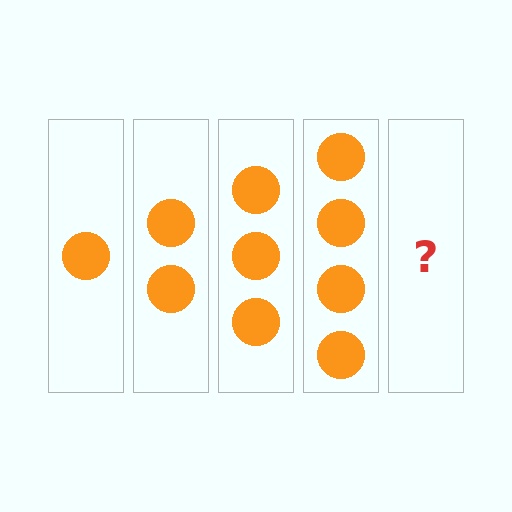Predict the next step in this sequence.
The next step is 5 circles.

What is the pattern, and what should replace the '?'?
The pattern is that each step adds one more circle. The '?' should be 5 circles.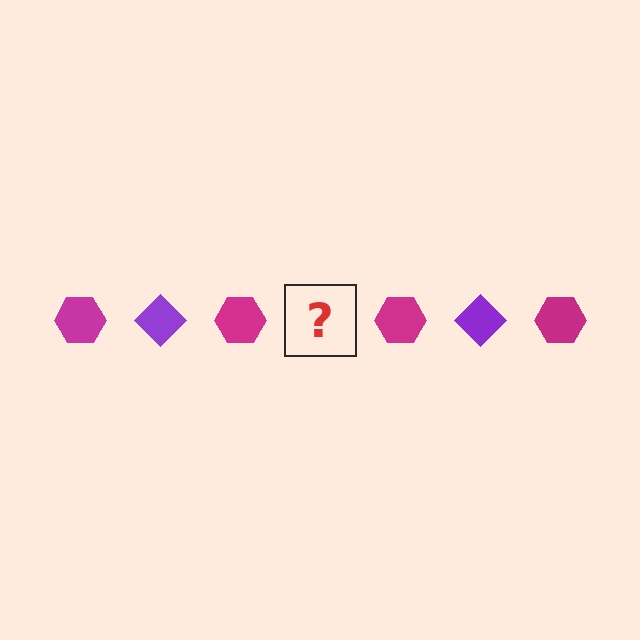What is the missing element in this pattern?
The missing element is a purple diamond.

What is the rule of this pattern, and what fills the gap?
The rule is that the pattern alternates between magenta hexagon and purple diamond. The gap should be filled with a purple diamond.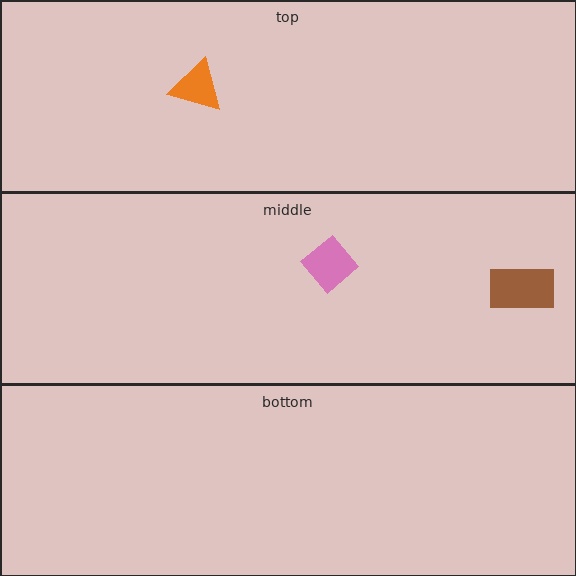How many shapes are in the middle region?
2.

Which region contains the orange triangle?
The top region.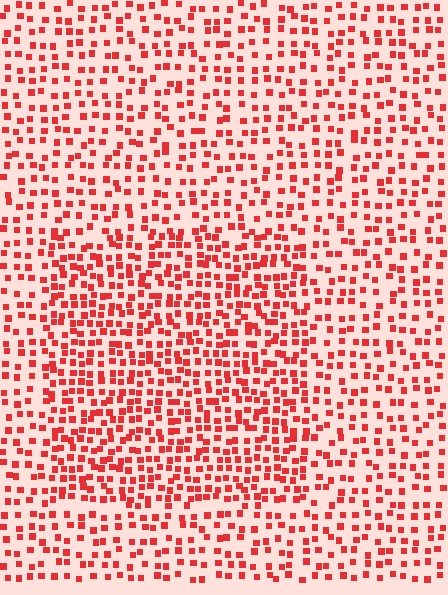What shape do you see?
I see a rectangle.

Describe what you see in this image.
The image contains small red elements arranged at two different densities. A rectangle-shaped region is visible where the elements are more densely packed than the surrounding area.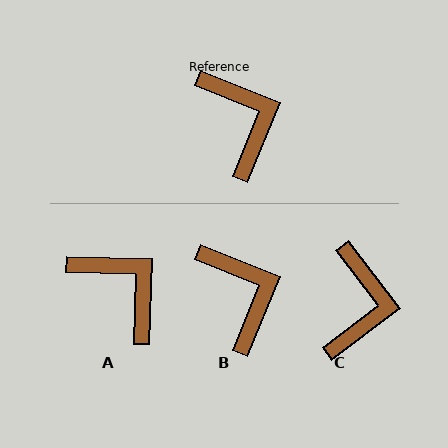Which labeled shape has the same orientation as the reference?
B.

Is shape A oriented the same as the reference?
No, it is off by about 20 degrees.